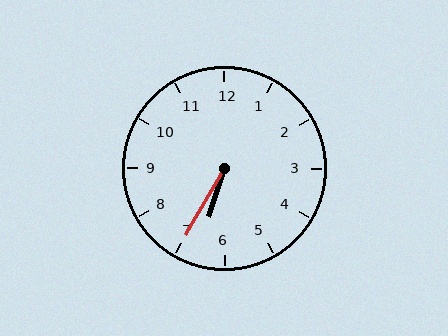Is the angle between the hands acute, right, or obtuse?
It is acute.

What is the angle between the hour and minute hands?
Approximately 12 degrees.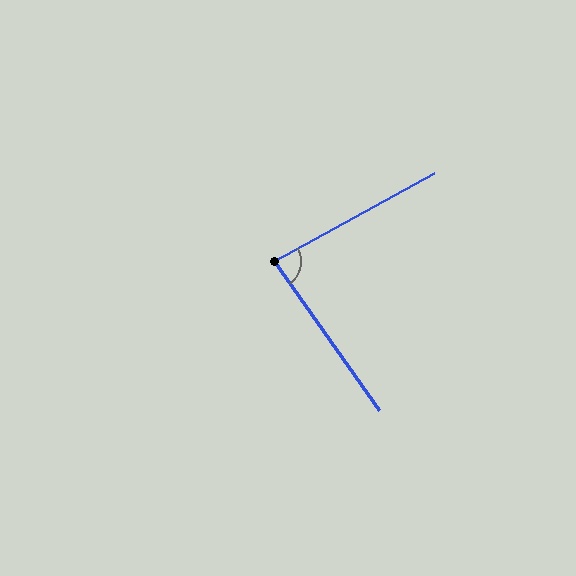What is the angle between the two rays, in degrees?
Approximately 84 degrees.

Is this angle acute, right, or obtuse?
It is acute.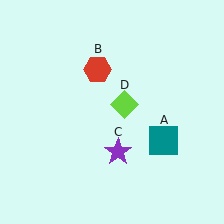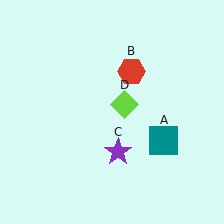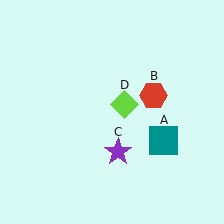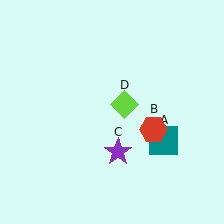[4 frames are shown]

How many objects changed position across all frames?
1 object changed position: red hexagon (object B).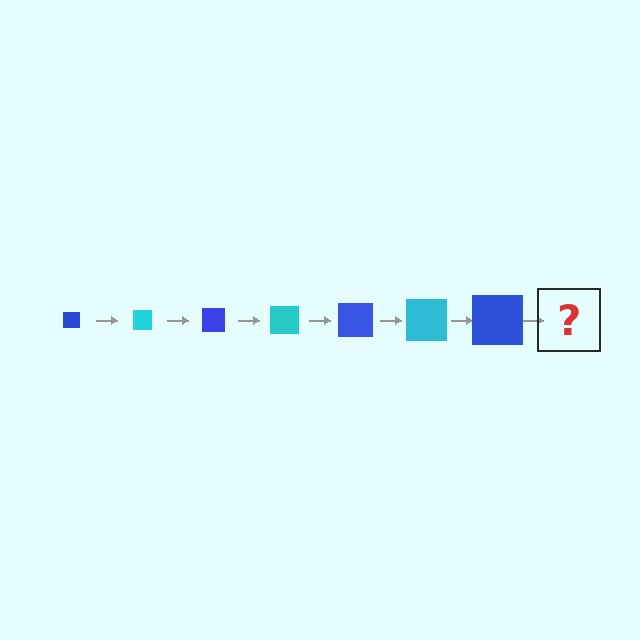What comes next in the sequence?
The next element should be a cyan square, larger than the previous one.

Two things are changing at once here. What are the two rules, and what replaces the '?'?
The two rules are that the square grows larger each step and the color cycles through blue and cyan. The '?' should be a cyan square, larger than the previous one.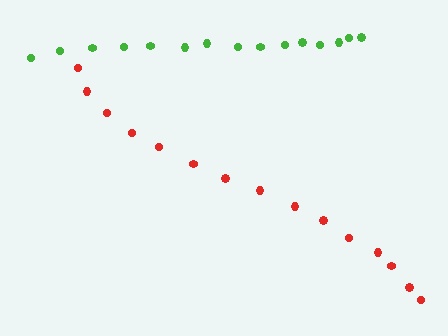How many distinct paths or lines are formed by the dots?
There are 2 distinct paths.